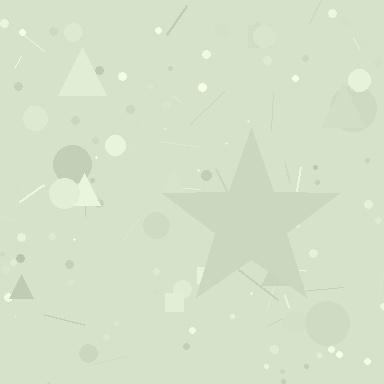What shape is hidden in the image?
A star is hidden in the image.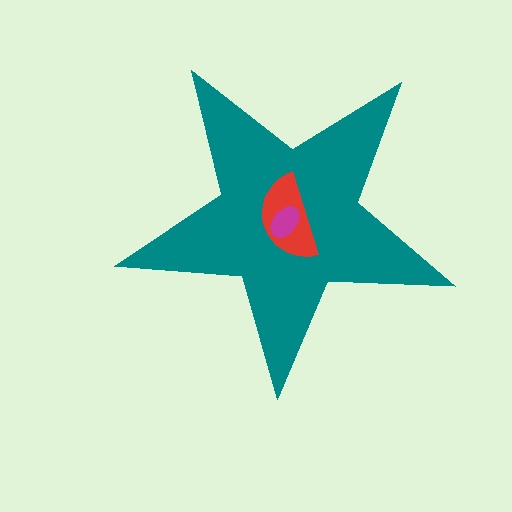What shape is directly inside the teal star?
The red semicircle.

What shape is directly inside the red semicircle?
The magenta ellipse.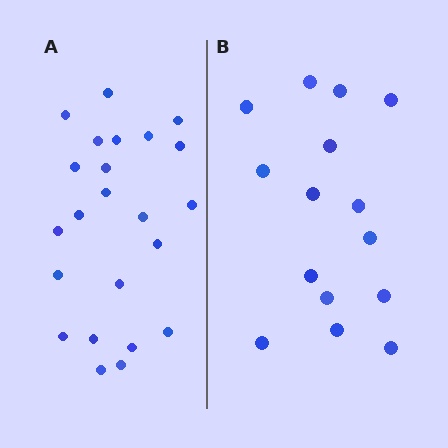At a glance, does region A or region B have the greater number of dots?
Region A (the left region) has more dots.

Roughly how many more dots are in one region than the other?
Region A has roughly 8 or so more dots than region B.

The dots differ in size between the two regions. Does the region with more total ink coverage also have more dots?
No. Region B has more total ink coverage because its dots are larger, but region A actually contains more individual dots. Total area can be misleading — the number of items is what matters here.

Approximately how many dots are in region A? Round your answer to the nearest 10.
About 20 dots. (The exact count is 23, which rounds to 20.)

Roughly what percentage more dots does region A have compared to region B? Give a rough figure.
About 55% more.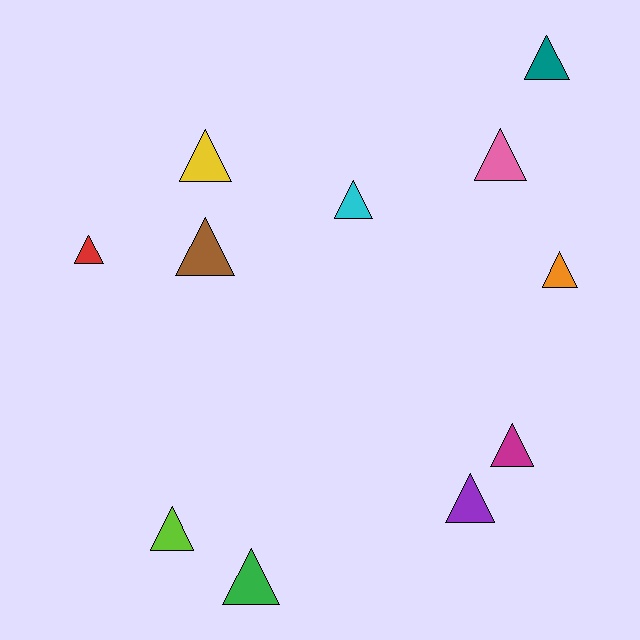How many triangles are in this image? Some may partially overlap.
There are 11 triangles.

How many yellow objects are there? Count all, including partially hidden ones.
There is 1 yellow object.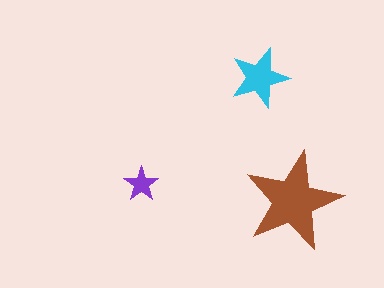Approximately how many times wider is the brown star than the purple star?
About 3 times wider.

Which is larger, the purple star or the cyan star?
The cyan one.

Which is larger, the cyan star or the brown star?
The brown one.